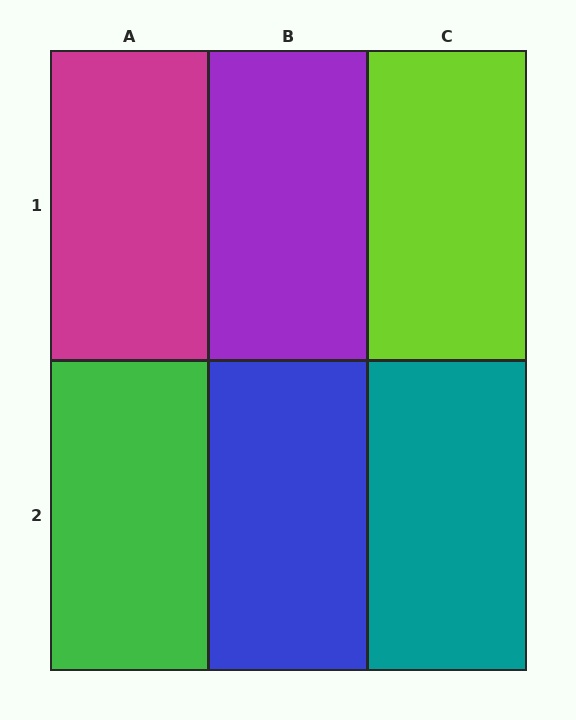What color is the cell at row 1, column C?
Lime.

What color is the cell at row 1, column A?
Magenta.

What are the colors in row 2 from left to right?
Green, blue, teal.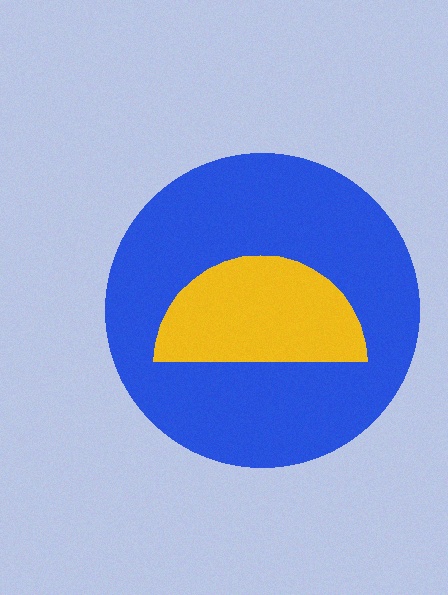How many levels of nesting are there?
2.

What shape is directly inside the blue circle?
The yellow semicircle.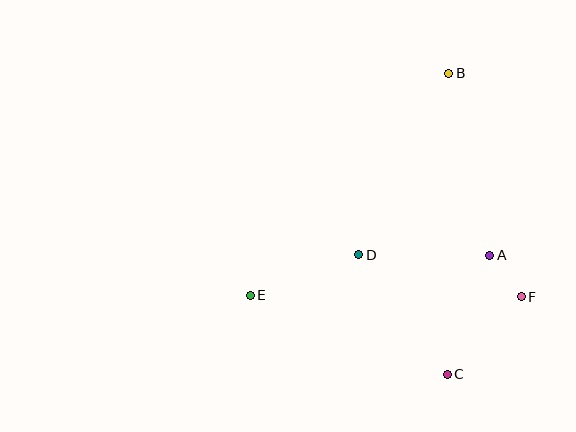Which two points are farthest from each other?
Points B and C are farthest from each other.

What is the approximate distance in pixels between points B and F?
The distance between B and F is approximately 235 pixels.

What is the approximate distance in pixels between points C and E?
The distance between C and E is approximately 212 pixels.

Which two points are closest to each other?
Points A and F are closest to each other.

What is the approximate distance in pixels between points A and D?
The distance between A and D is approximately 131 pixels.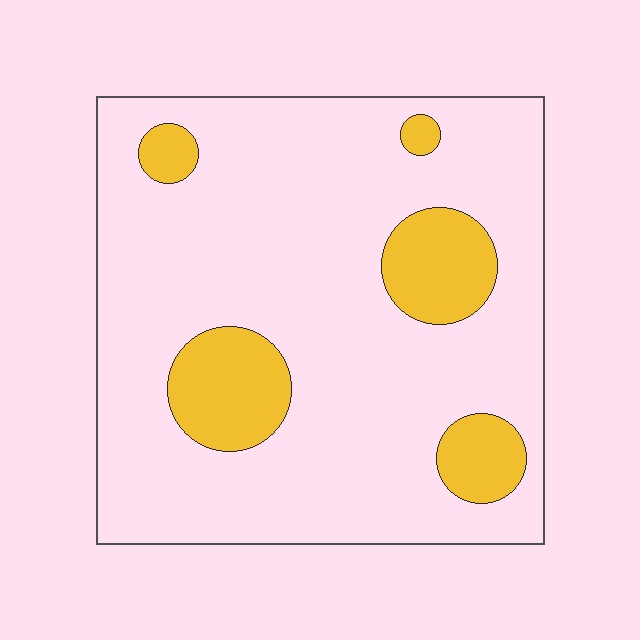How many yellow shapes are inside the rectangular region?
5.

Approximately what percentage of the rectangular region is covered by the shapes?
Approximately 15%.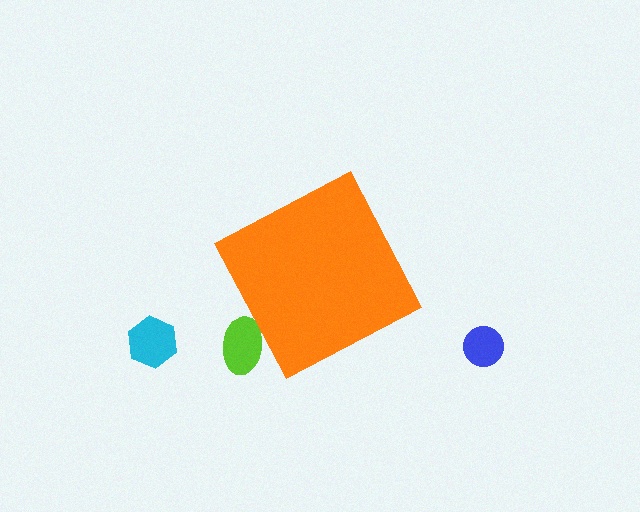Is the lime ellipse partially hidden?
Yes, the lime ellipse is partially hidden behind the orange diamond.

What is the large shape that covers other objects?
An orange diamond.